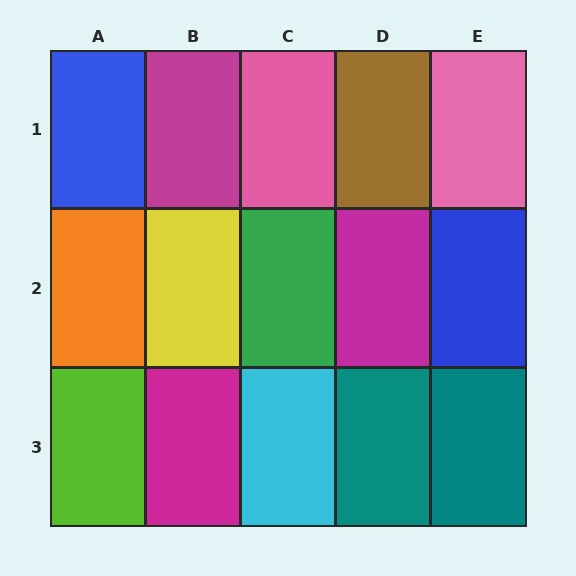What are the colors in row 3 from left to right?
Lime, magenta, cyan, teal, teal.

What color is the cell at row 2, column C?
Green.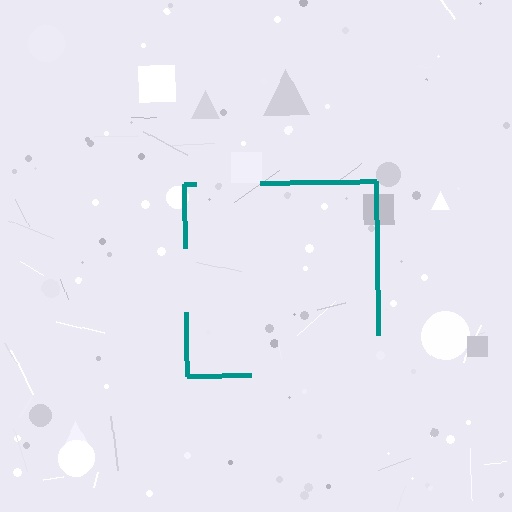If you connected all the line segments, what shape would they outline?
They would outline a square.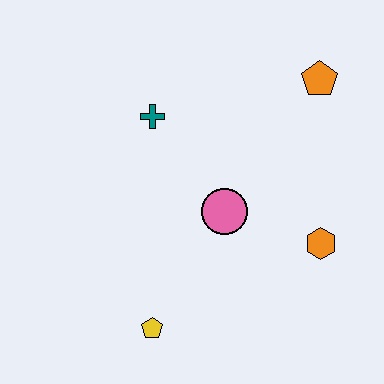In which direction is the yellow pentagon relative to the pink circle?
The yellow pentagon is below the pink circle.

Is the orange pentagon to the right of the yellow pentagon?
Yes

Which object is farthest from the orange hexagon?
The teal cross is farthest from the orange hexagon.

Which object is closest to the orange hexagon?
The pink circle is closest to the orange hexagon.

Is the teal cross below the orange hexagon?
No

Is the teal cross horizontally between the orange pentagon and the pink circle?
No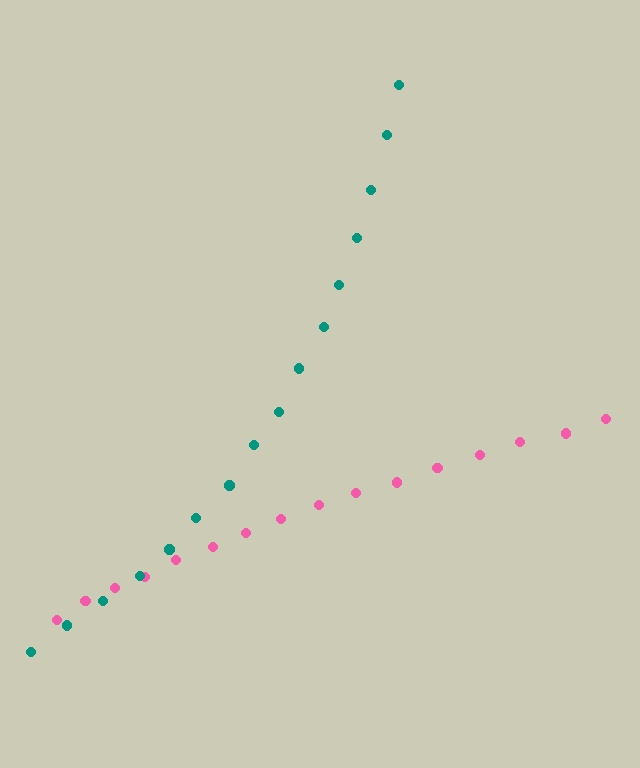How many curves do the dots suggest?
There are 2 distinct paths.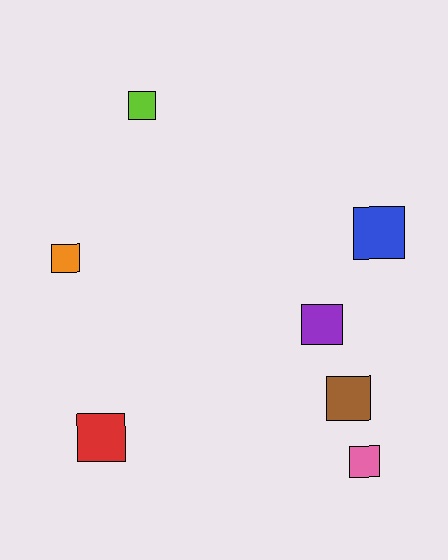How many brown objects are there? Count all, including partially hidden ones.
There is 1 brown object.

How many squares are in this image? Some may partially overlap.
There are 7 squares.